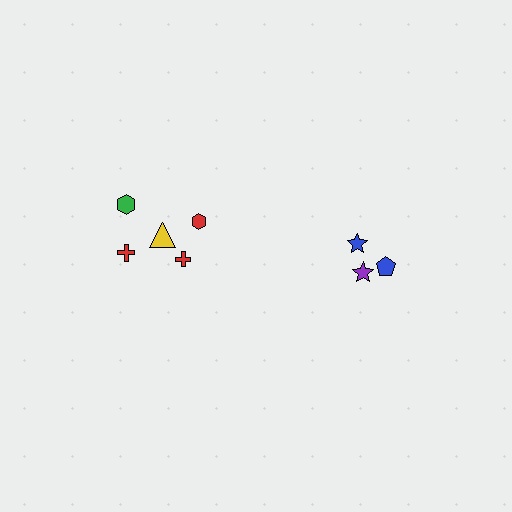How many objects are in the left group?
There are 5 objects.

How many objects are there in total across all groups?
There are 8 objects.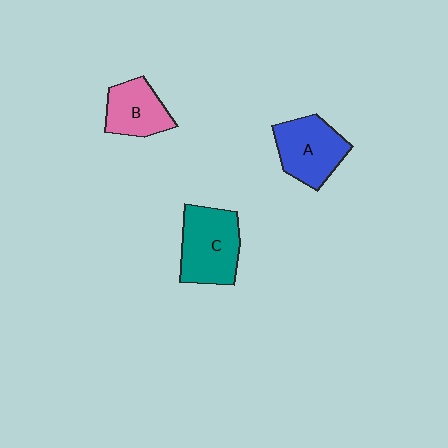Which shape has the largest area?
Shape C (teal).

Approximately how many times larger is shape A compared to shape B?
Approximately 1.3 times.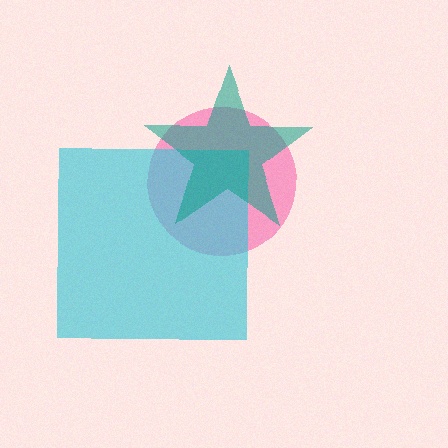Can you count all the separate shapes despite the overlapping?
Yes, there are 3 separate shapes.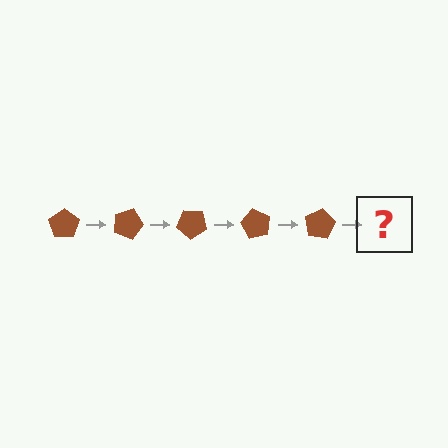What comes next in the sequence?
The next element should be a brown pentagon rotated 100 degrees.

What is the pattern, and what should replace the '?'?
The pattern is that the pentagon rotates 20 degrees each step. The '?' should be a brown pentagon rotated 100 degrees.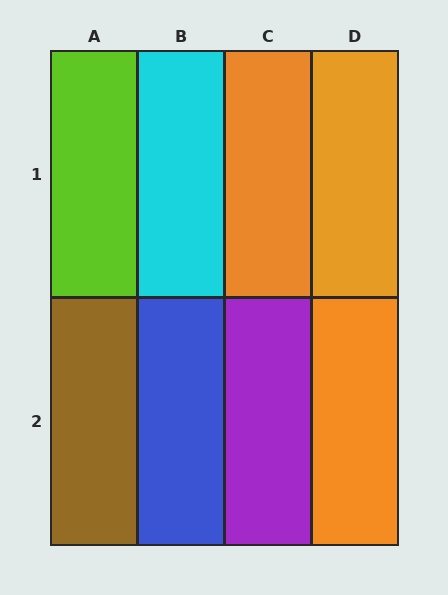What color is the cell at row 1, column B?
Cyan.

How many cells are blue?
1 cell is blue.